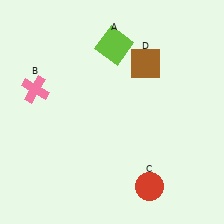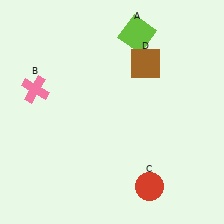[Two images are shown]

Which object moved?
The lime square (A) moved right.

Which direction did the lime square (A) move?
The lime square (A) moved right.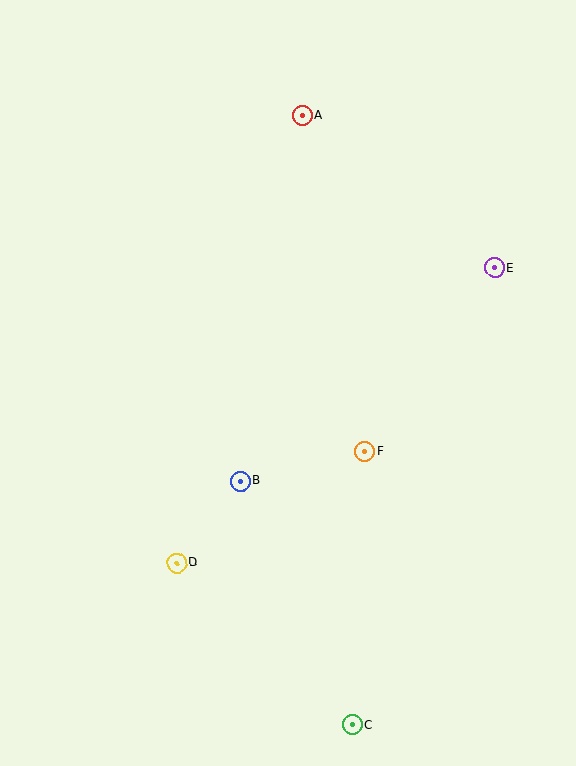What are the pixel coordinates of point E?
Point E is at (495, 268).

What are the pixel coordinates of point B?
Point B is at (241, 481).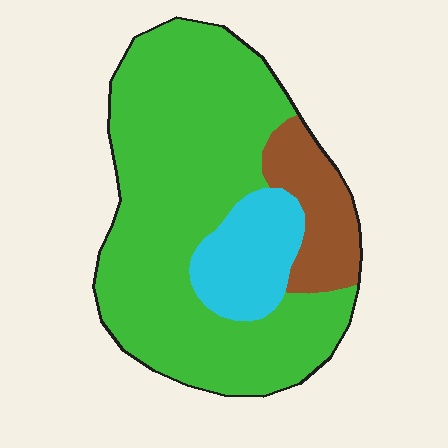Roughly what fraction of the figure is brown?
Brown covers about 15% of the figure.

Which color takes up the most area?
Green, at roughly 70%.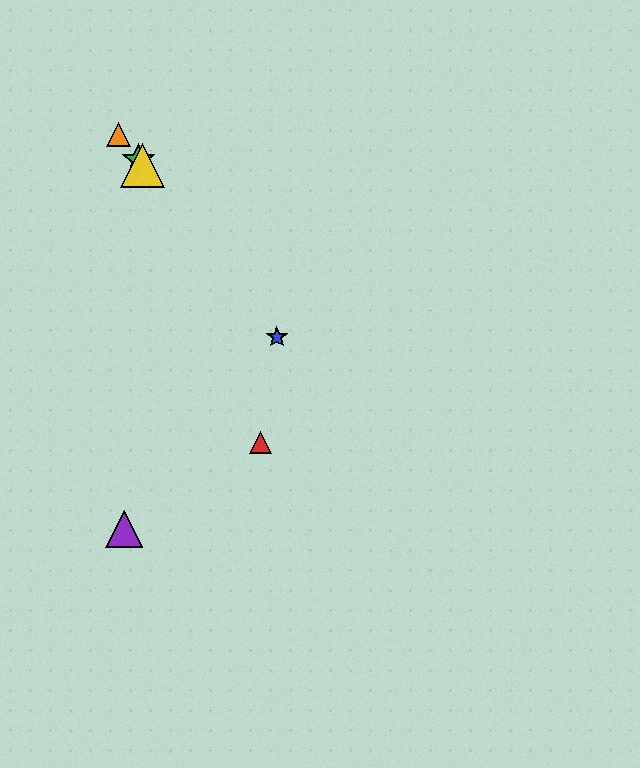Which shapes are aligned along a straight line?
The blue star, the green star, the yellow triangle, the orange triangle are aligned along a straight line.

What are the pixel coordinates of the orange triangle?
The orange triangle is at (118, 134).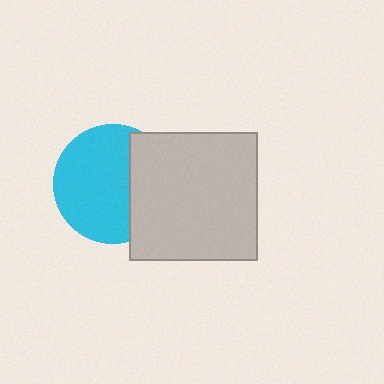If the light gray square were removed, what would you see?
You would see the complete cyan circle.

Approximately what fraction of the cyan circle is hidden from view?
Roughly 32% of the cyan circle is hidden behind the light gray square.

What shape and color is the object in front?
The object in front is a light gray square.